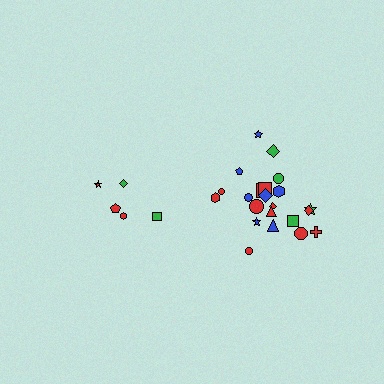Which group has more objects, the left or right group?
The right group.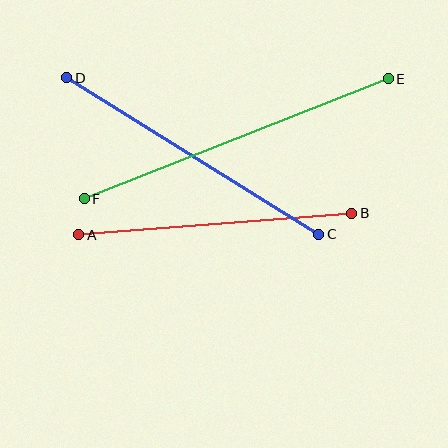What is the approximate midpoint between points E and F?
The midpoint is at approximately (236, 139) pixels.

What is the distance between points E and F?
The distance is approximately 327 pixels.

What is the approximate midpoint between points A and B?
The midpoint is at approximately (215, 224) pixels.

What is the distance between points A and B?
The distance is approximately 274 pixels.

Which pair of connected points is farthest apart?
Points E and F are farthest apart.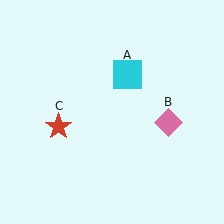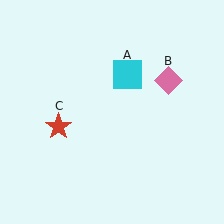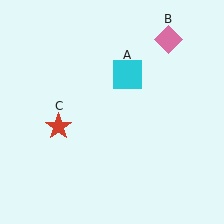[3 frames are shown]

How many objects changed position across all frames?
1 object changed position: pink diamond (object B).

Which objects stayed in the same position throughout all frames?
Cyan square (object A) and red star (object C) remained stationary.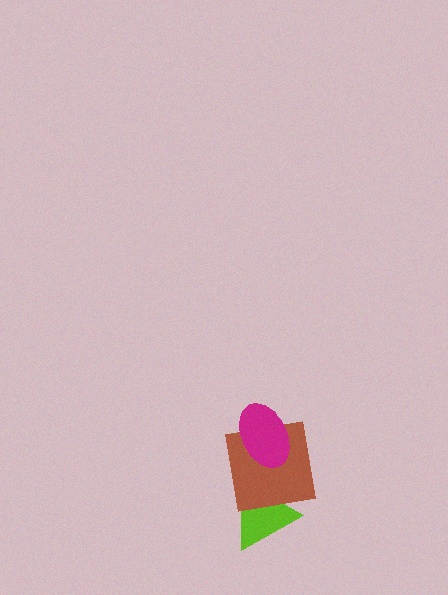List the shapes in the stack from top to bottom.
From top to bottom: the magenta ellipse, the brown square, the lime triangle.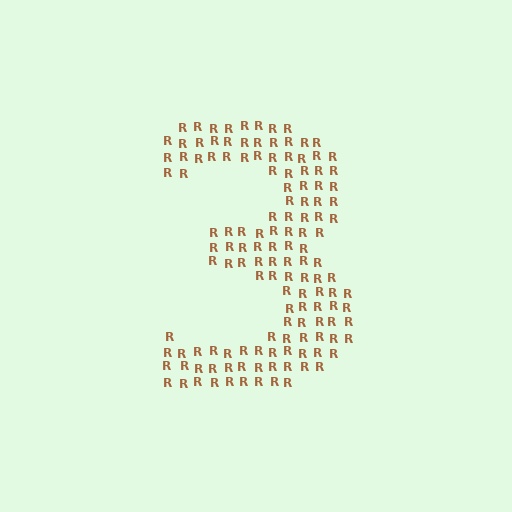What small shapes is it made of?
It is made of small letter R's.